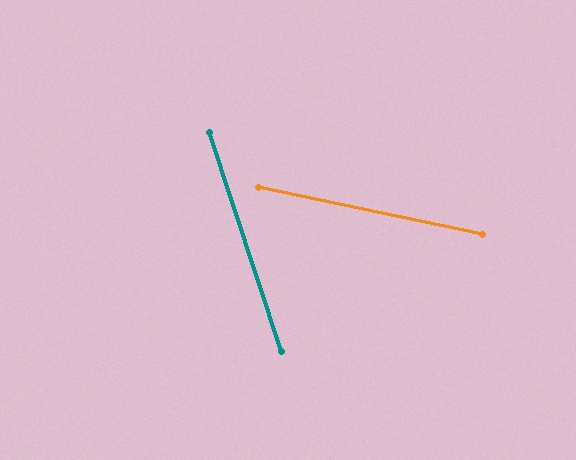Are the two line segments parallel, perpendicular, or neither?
Neither parallel nor perpendicular — they differ by about 60°.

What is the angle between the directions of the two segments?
Approximately 60 degrees.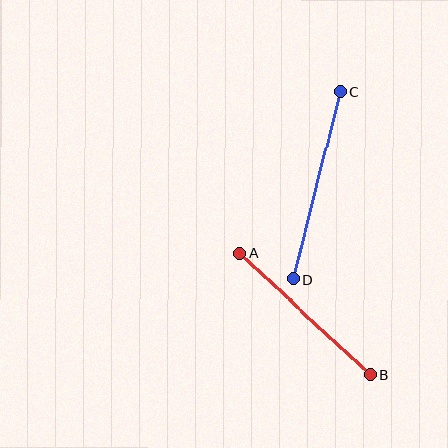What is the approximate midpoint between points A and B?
The midpoint is at approximately (305, 314) pixels.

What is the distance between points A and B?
The distance is approximately 178 pixels.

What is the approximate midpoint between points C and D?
The midpoint is at approximately (317, 185) pixels.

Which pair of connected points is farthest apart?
Points C and D are farthest apart.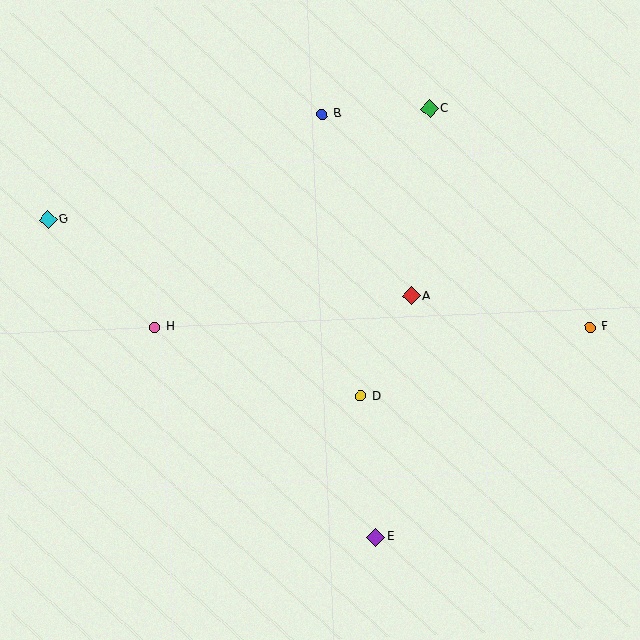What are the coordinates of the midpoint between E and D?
The midpoint between E and D is at (368, 467).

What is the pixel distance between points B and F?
The distance between B and F is 342 pixels.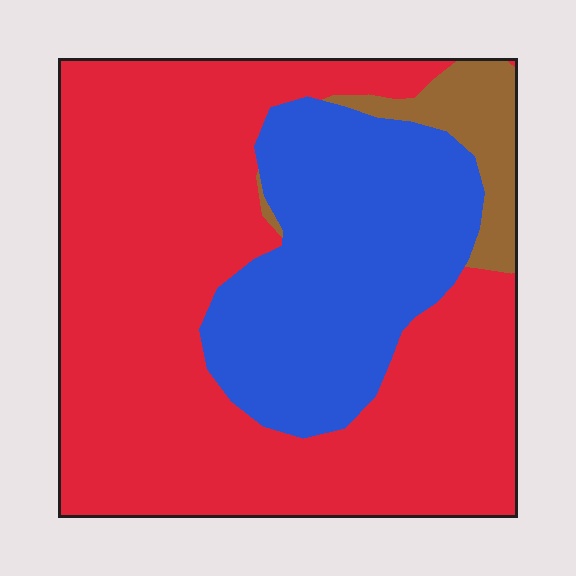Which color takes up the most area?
Red, at roughly 65%.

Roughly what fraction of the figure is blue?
Blue takes up about one third (1/3) of the figure.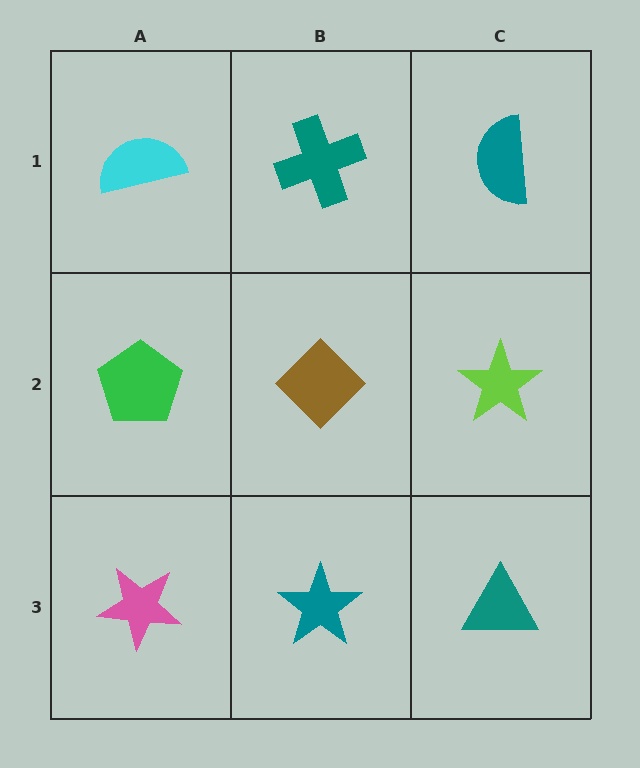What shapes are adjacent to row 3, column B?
A brown diamond (row 2, column B), a pink star (row 3, column A), a teal triangle (row 3, column C).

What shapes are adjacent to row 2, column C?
A teal semicircle (row 1, column C), a teal triangle (row 3, column C), a brown diamond (row 2, column B).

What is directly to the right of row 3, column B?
A teal triangle.